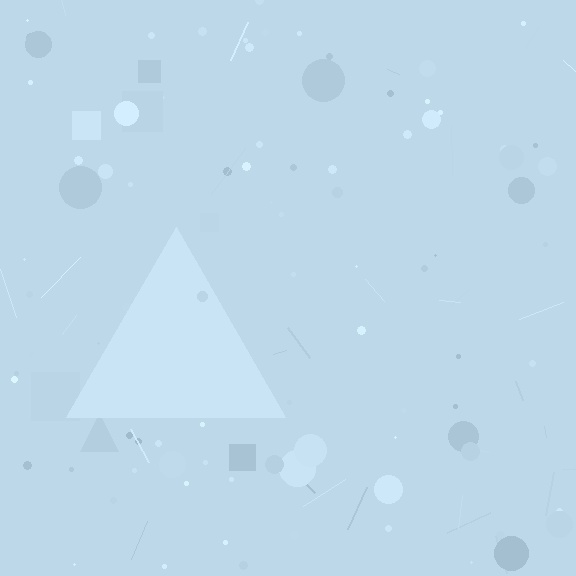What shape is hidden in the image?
A triangle is hidden in the image.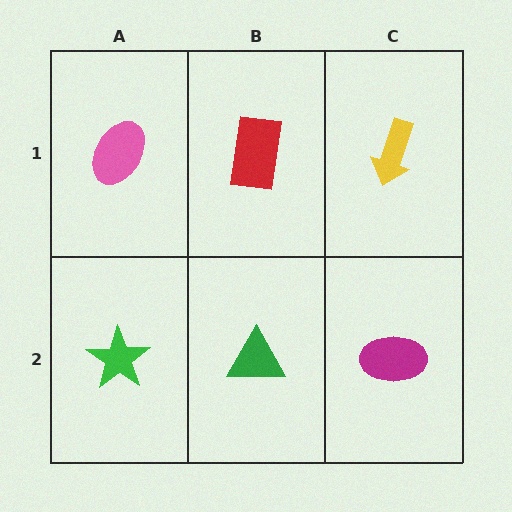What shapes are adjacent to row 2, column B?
A red rectangle (row 1, column B), a green star (row 2, column A), a magenta ellipse (row 2, column C).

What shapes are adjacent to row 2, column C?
A yellow arrow (row 1, column C), a green triangle (row 2, column B).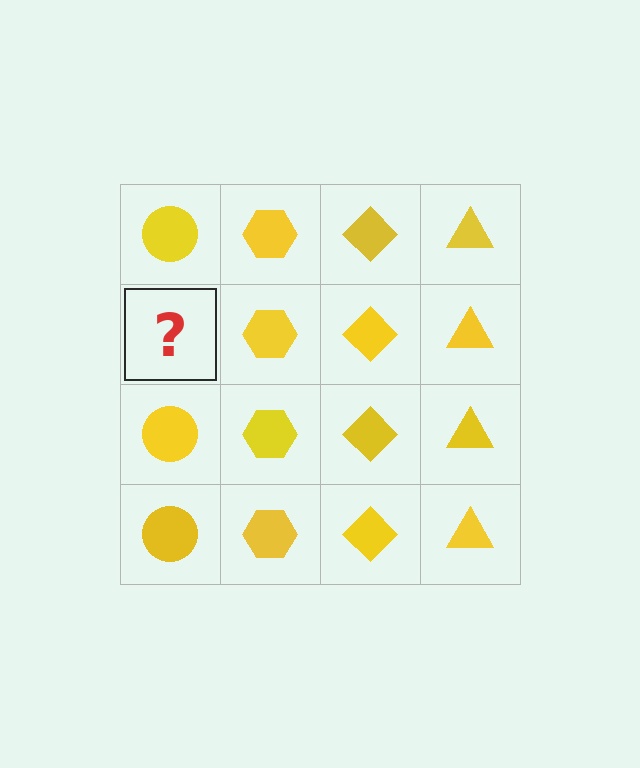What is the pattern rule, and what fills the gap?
The rule is that each column has a consistent shape. The gap should be filled with a yellow circle.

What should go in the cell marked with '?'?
The missing cell should contain a yellow circle.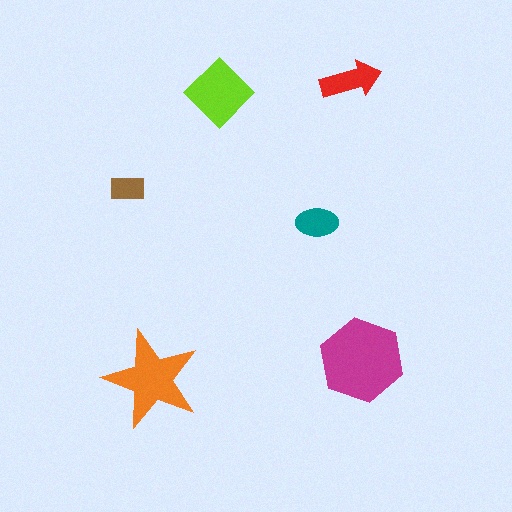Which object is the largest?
The magenta hexagon.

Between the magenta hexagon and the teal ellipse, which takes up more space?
The magenta hexagon.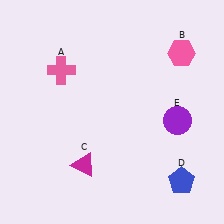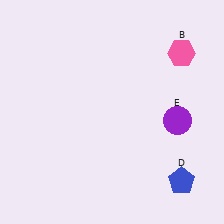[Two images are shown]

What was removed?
The magenta triangle (C), the pink cross (A) were removed in Image 2.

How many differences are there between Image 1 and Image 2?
There are 2 differences between the two images.